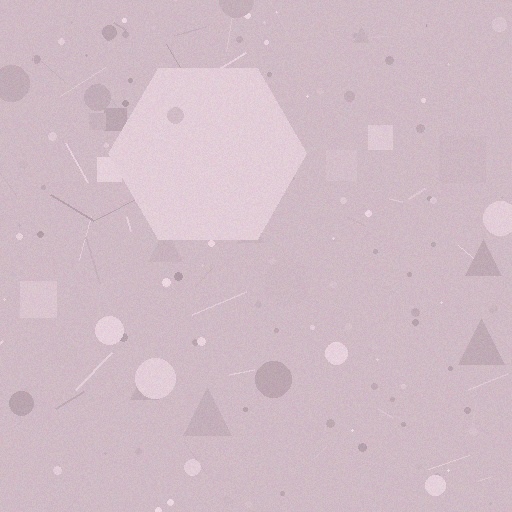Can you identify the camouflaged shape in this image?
The camouflaged shape is a hexagon.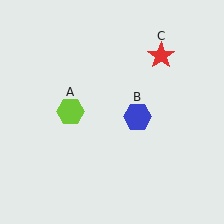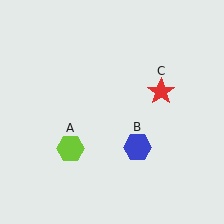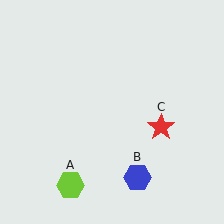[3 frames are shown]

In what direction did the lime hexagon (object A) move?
The lime hexagon (object A) moved down.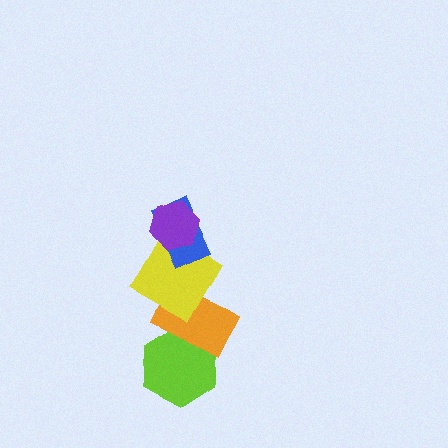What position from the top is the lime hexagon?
The lime hexagon is 5th from the top.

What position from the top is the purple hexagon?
The purple hexagon is 1st from the top.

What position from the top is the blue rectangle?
The blue rectangle is 2nd from the top.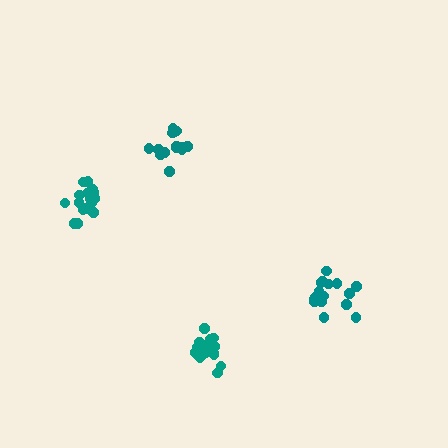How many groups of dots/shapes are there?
There are 4 groups.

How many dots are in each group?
Group 1: 15 dots, Group 2: 19 dots, Group 3: 17 dots, Group 4: 17 dots (68 total).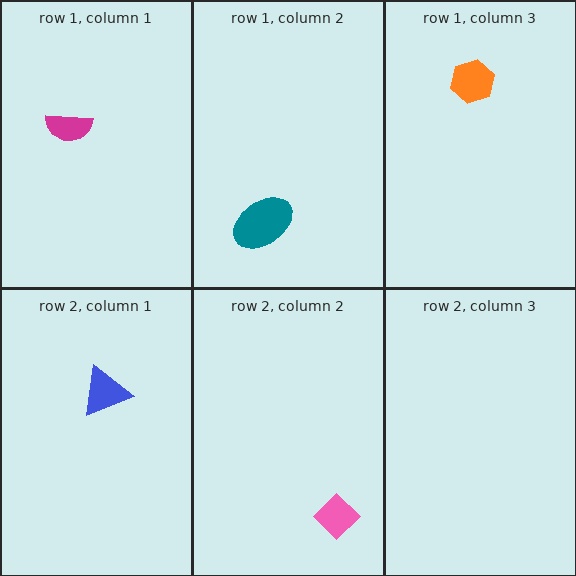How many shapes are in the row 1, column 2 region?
1.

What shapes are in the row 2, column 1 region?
The blue triangle.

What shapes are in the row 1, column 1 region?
The magenta semicircle.